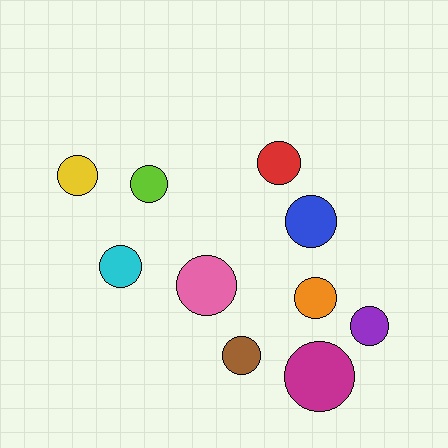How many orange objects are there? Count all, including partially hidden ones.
There is 1 orange object.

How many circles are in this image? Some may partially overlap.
There are 10 circles.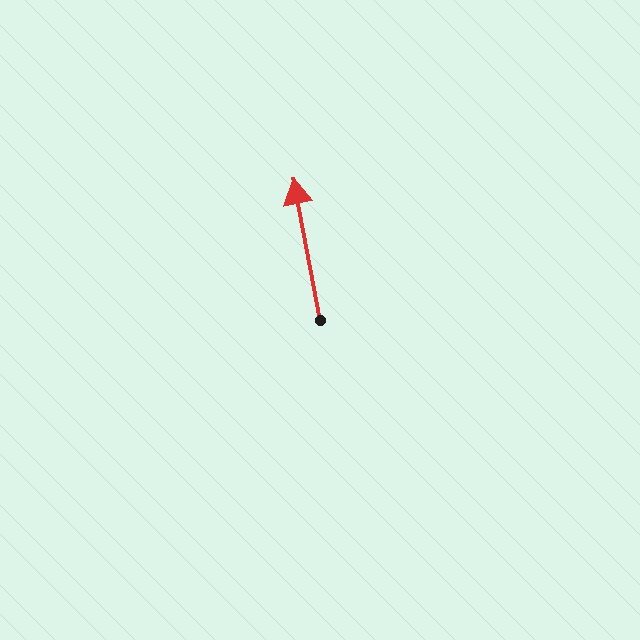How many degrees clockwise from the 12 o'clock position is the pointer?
Approximately 349 degrees.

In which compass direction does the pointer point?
North.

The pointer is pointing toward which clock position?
Roughly 12 o'clock.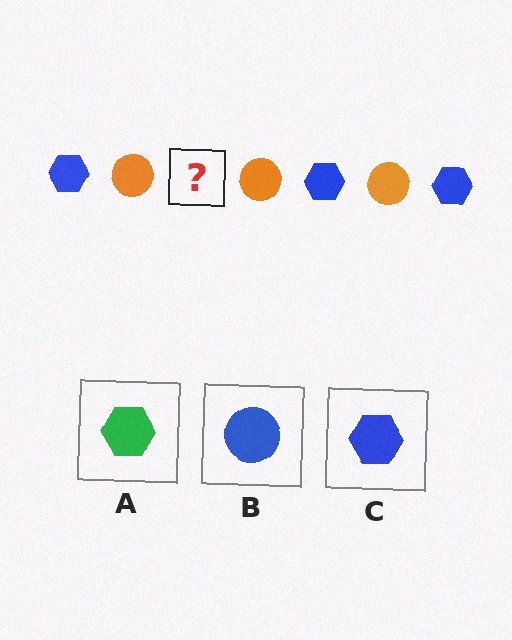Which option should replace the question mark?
Option C.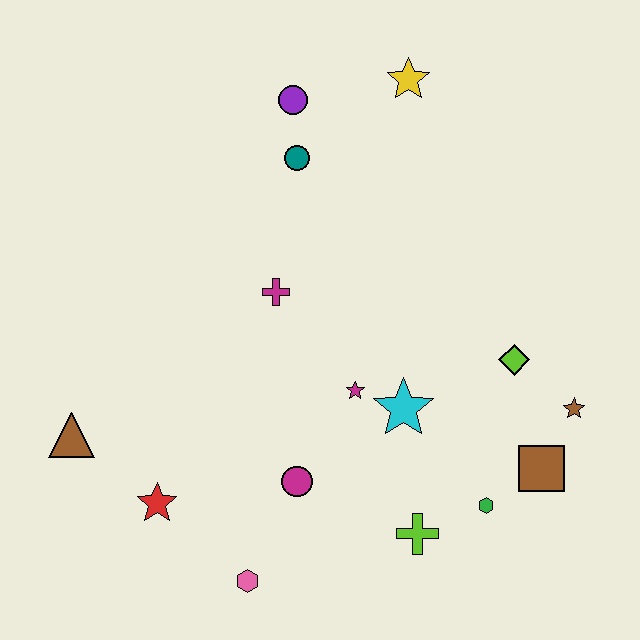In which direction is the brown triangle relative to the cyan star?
The brown triangle is to the left of the cyan star.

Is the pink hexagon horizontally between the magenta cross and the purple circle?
No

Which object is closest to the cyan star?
The magenta star is closest to the cyan star.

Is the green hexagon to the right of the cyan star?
Yes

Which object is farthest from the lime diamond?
The brown triangle is farthest from the lime diamond.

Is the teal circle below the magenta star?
No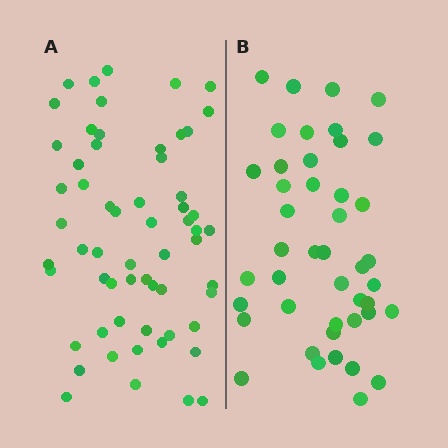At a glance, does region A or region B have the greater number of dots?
Region A (the left region) has more dots.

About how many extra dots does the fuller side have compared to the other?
Region A has approximately 15 more dots than region B.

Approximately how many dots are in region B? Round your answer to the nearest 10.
About 40 dots. (The exact count is 44, which rounds to 40.)